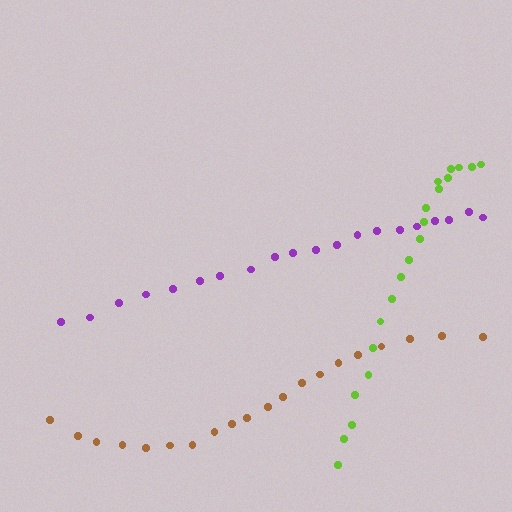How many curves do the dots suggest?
There are 3 distinct paths.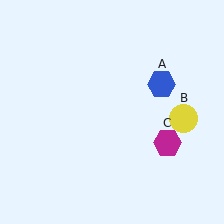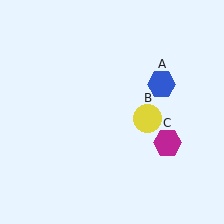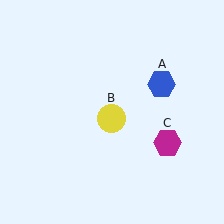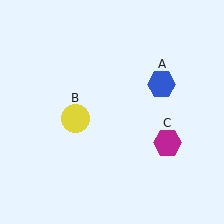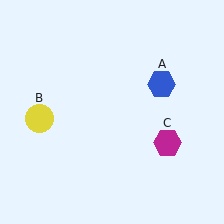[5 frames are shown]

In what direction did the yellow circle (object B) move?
The yellow circle (object B) moved left.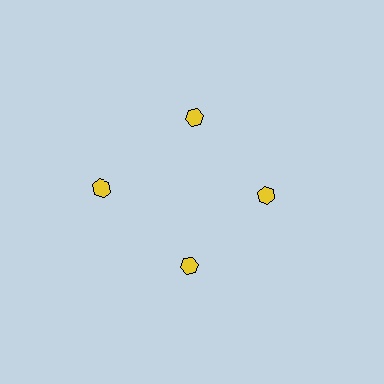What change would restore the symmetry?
The symmetry would be restored by moving it inward, back onto the ring so that all 4 hexagons sit at equal angles and equal distance from the center.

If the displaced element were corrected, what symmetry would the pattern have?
It would have 4-fold rotational symmetry — the pattern would map onto itself every 90 degrees.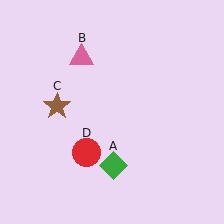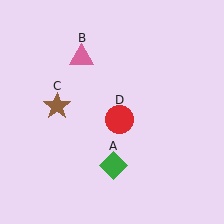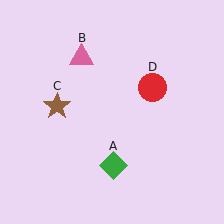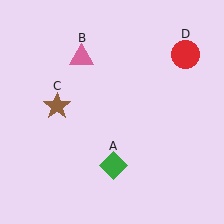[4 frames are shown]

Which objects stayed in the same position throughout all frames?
Green diamond (object A) and pink triangle (object B) and brown star (object C) remained stationary.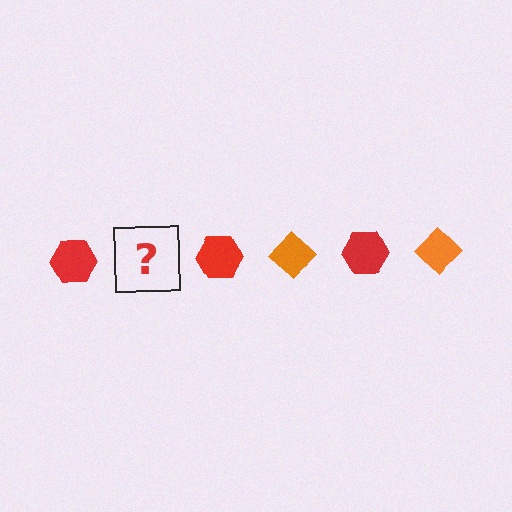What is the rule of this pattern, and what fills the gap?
The rule is that the pattern alternates between red hexagon and orange diamond. The gap should be filled with an orange diamond.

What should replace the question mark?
The question mark should be replaced with an orange diamond.